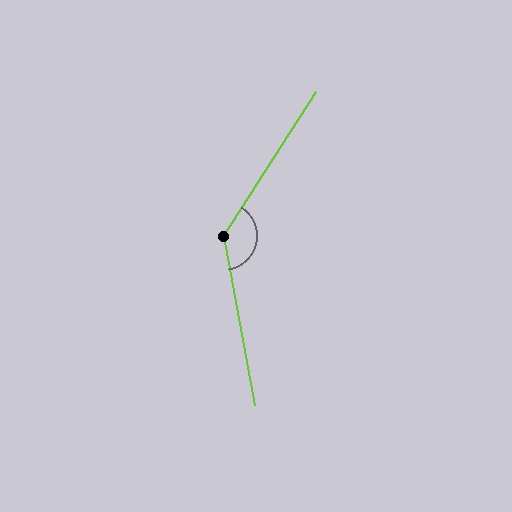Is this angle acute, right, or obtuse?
It is obtuse.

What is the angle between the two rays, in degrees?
Approximately 137 degrees.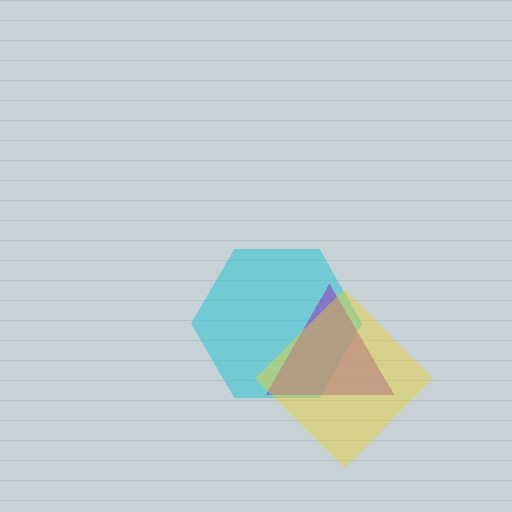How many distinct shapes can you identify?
There are 3 distinct shapes: a cyan hexagon, a purple triangle, a yellow diamond.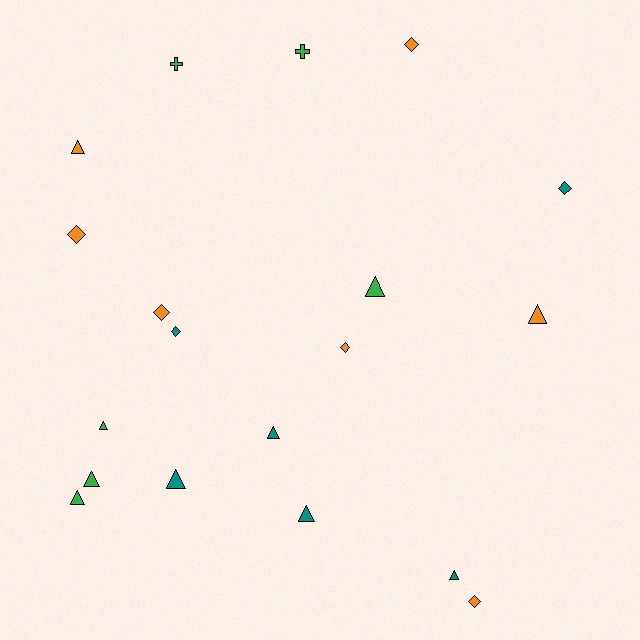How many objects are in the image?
There are 19 objects.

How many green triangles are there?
There are 4 green triangles.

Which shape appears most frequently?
Triangle, with 10 objects.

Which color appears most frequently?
Orange, with 7 objects.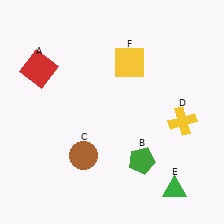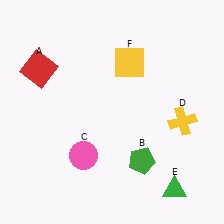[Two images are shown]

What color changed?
The circle (C) changed from brown in Image 1 to pink in Image 2.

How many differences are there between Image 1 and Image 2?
There is 1 difference between the two images.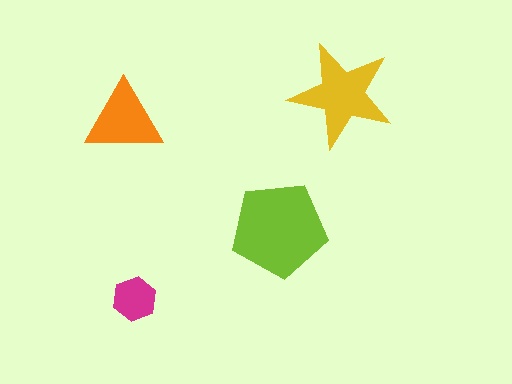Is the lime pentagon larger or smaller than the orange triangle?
Larger.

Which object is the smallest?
The magenta hexagon.